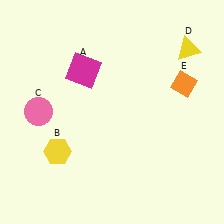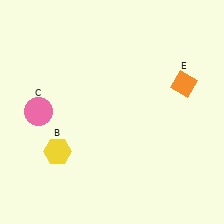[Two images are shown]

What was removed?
The yellow triangle (D), the magenta square (A) were removed in Image 2.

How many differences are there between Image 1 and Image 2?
There are 2 differences between the two images.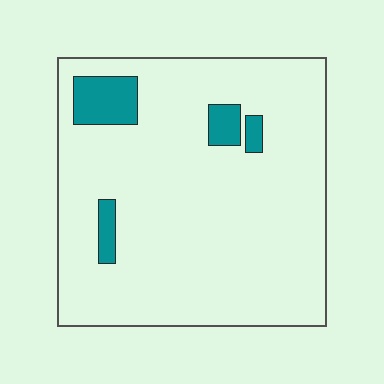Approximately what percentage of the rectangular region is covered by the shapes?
Approximately 10%.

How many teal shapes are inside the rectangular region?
4.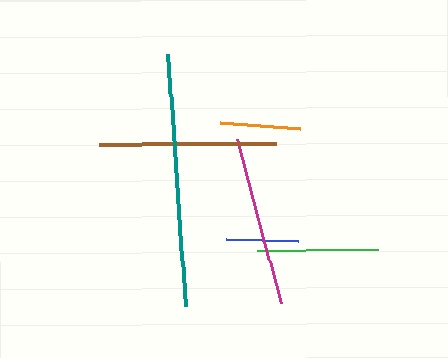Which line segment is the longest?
The teal line is the longest at approximately 252 pixels.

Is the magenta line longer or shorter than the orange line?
The magenta line is longer than the orange line.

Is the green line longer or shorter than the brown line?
The brown line is longer than the green line.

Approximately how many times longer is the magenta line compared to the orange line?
The magenta line is approximately 2.1 times the length of the orange line.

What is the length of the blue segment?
The blue segment is approximately 72 pixels long.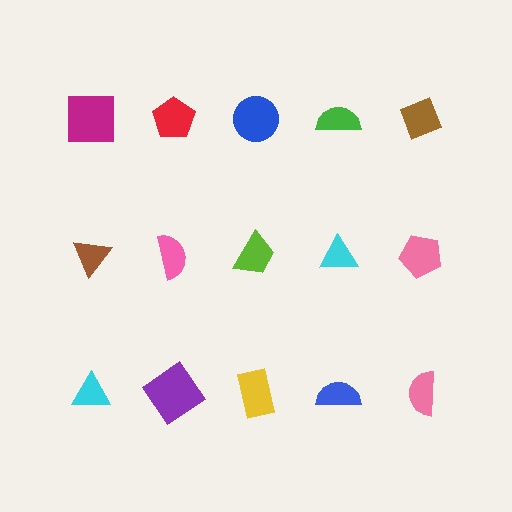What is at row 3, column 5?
A pink semicircle.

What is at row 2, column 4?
A cyan triangle.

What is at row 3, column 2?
A purple diamond.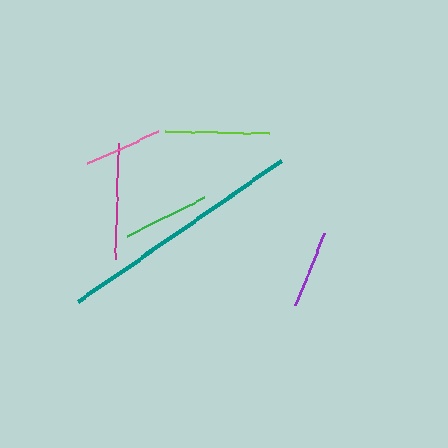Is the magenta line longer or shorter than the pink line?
The magenta line is longer than the pink line.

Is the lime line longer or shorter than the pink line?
The lime line is longer than the pink line.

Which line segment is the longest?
The teal line is the longest at approximately 247 pixels.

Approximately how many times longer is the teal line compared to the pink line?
The teal line is approximately 3.1 times the length of the pink line.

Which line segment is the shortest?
The purple line is the shortest at approximately 77 pixels.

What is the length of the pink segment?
The pink segment is approximately 79 pixels long.